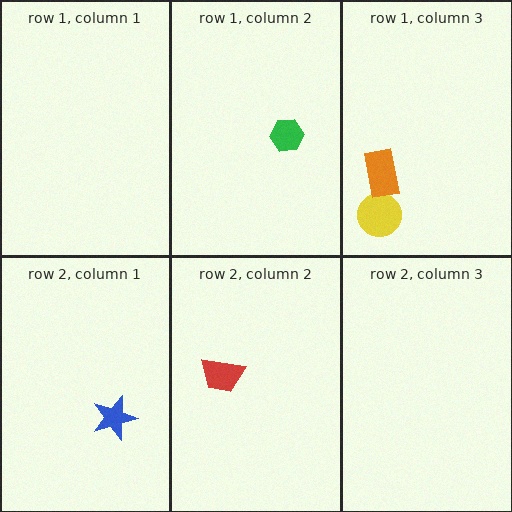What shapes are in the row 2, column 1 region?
The blue star.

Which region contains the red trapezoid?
The row 2, column 2 region.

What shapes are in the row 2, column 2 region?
The red trapezoid.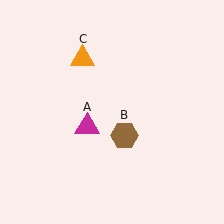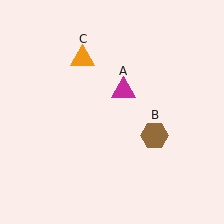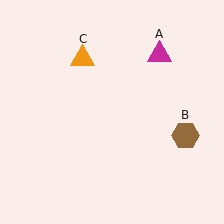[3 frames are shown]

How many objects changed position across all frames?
2 objects changed position: magenta triangle (object A), brown hexagon (object B).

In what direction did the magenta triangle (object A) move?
The magenta triangle (object A) moved up and to the right.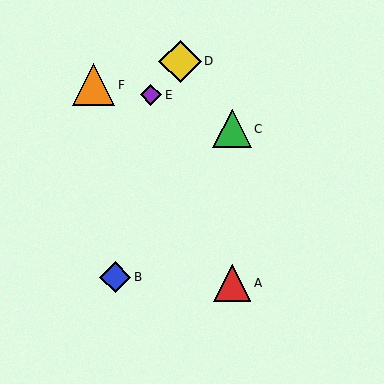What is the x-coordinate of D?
Object D is at x≈180.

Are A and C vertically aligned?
Yes, both are at x≈232.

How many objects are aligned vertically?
2 objects (A, C) are aligned vertically.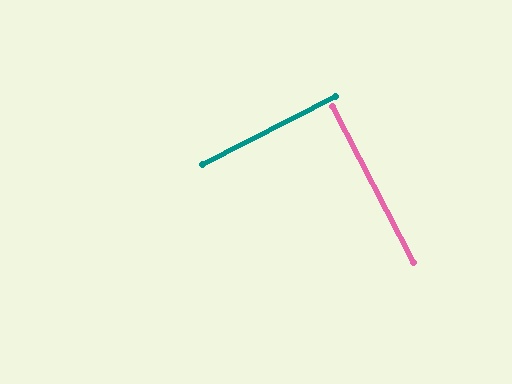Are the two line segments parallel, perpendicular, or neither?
Perpendicular — they meet at approximately 90°.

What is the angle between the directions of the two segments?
Approximately 90 degrees.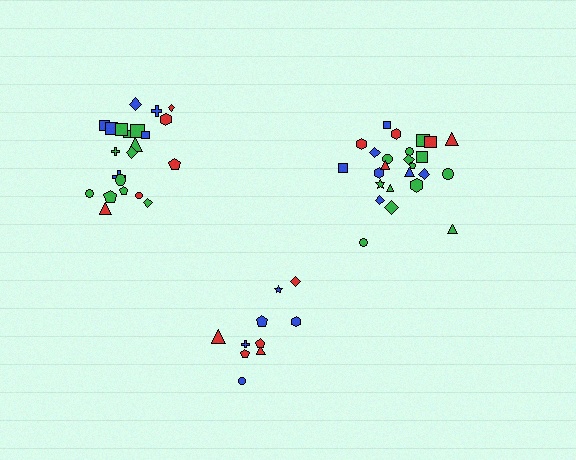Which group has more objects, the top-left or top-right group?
The top-right group.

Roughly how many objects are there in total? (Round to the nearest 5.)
Roughly 55 objects in total.